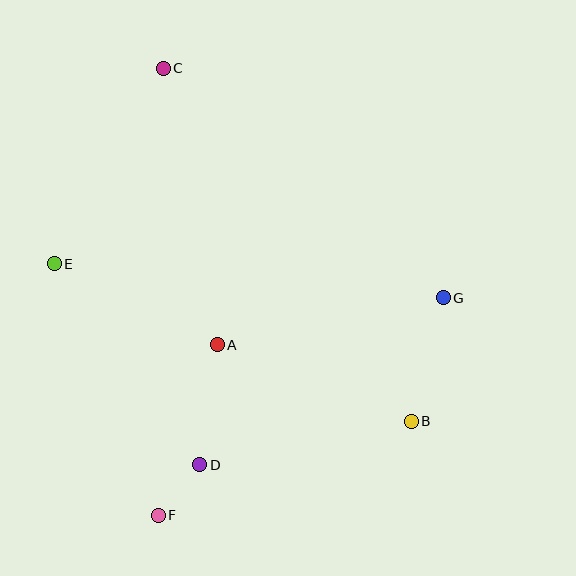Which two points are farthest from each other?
Points C and F are farthest from each other.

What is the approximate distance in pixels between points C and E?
The distance between C and E is approximately 224 pixels.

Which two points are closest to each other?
Points D and F are closest to each other.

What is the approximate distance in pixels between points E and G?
The distance between E and G is approximately 390 pixels.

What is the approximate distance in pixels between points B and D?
The distance between B and D is approximately 216 pixels.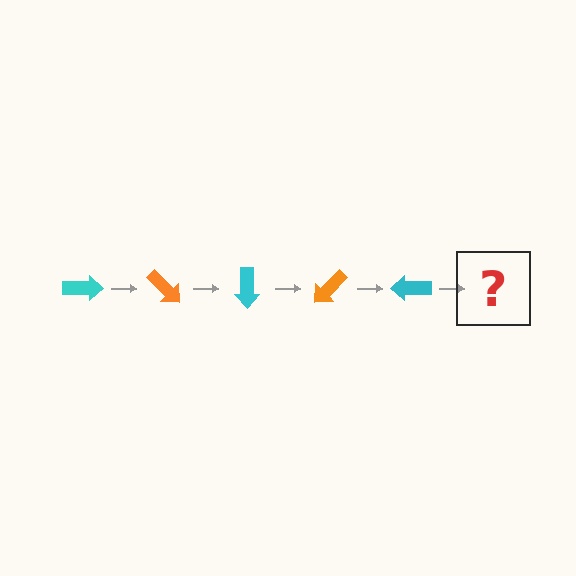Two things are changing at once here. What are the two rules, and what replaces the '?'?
The two rules are that it rotates 45 degrees each step and the color cycles through cyan and orange. The '?' should be an orange arrow, rotated 225 degrees from the start.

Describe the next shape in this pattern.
It should be an orange arrow, rotated 225 degrees from the start.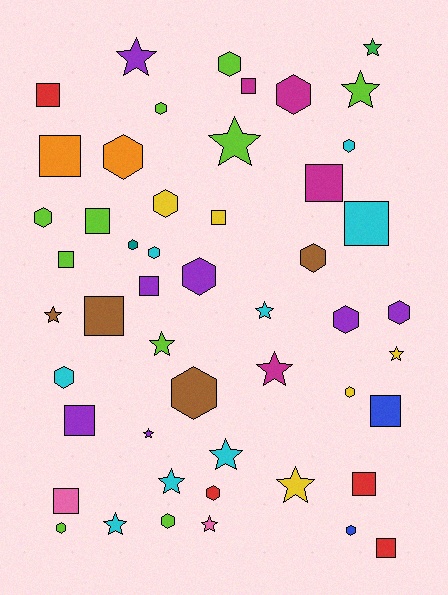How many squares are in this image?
There are 15 squares.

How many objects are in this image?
There are 50 objects.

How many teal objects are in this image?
There is 1 teal object.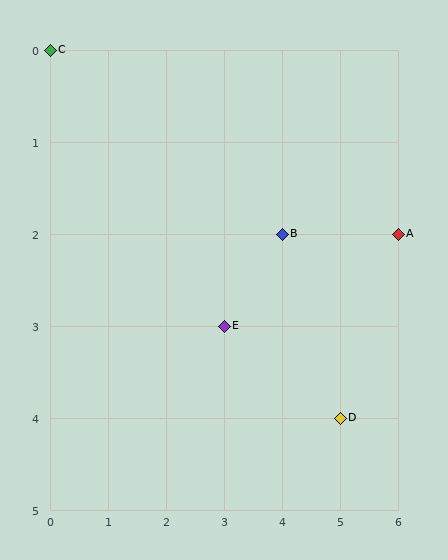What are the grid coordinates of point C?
Point C is at grid coordinates (0, 0).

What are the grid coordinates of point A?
Point A is at grid coordinates (6, 2).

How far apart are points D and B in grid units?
Points D and B are 1 column and 2 rows apart (about 2.2 grid units diagonally).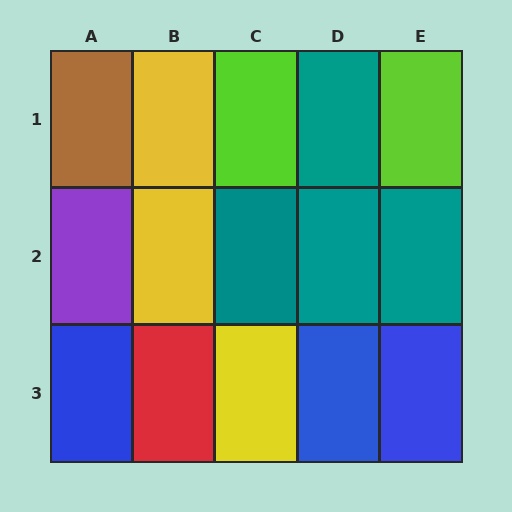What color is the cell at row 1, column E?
Lime.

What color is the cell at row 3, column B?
Red.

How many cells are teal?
4 cells are teal.